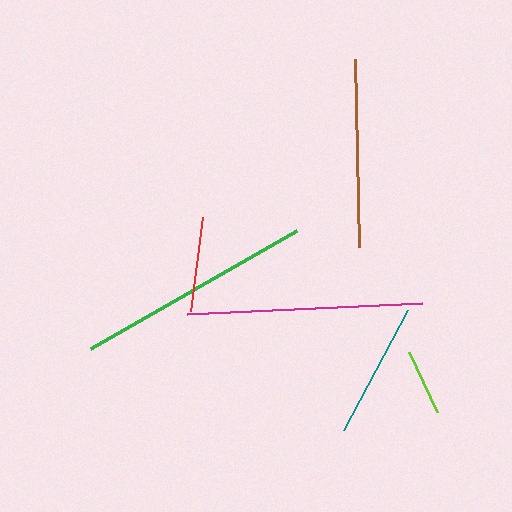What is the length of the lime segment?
The lime segment is approximately 66 pixels long.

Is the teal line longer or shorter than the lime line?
The teal line is longer than the lime line.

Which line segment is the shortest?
The lime line is the shortest at approximately 66 pixels.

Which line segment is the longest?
The green line is the longest at approximately 237 pixels.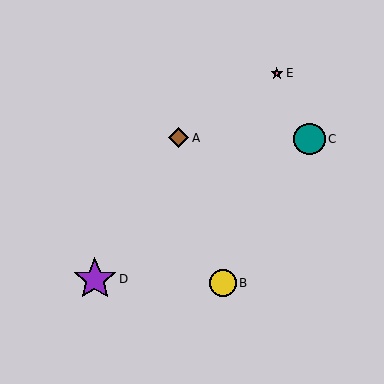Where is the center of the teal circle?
The center of the teal circle is at (309, 139).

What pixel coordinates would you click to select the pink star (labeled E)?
Click at (277, 73) to select the pink star E.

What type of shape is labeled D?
Shape D is a purple star.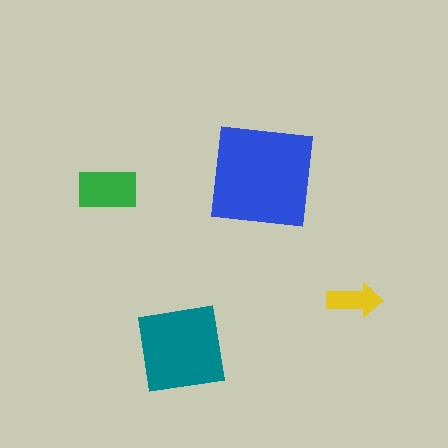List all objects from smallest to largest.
The yellow arrow, the green rectangle, the teal square, the blue square.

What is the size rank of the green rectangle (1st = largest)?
3rd.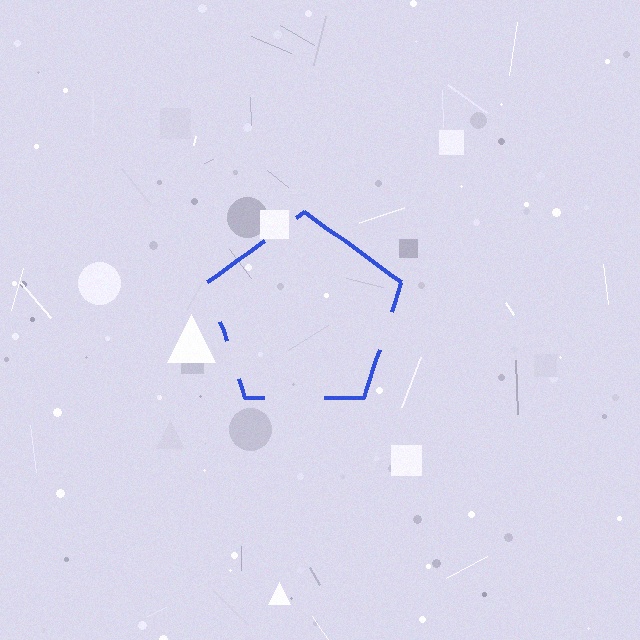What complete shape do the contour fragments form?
The contour fragments form a pentagon.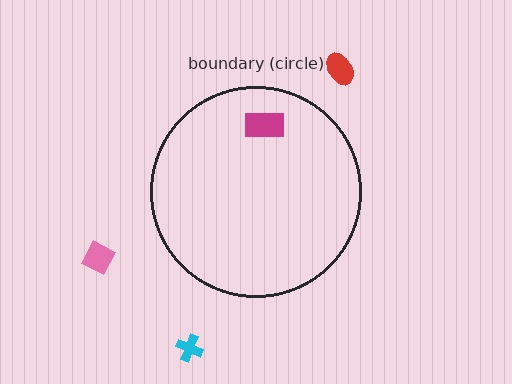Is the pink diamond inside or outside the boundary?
Outside.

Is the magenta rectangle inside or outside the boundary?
Inside.